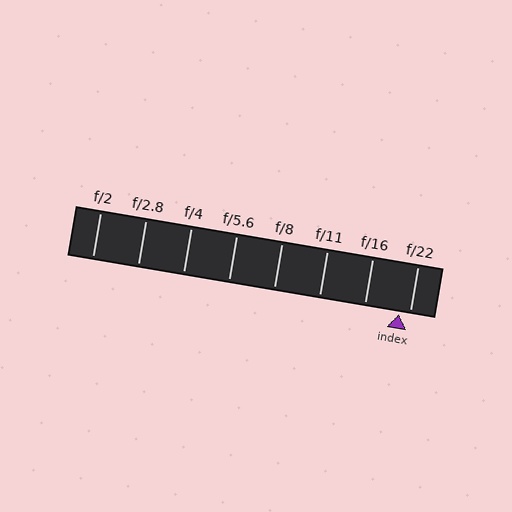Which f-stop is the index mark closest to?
The index mark is closest to f/22.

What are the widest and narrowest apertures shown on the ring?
The widest aperture shown is f/2 and the narrowest is f/22.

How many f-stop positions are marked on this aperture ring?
There are 8 f-stop positions marked.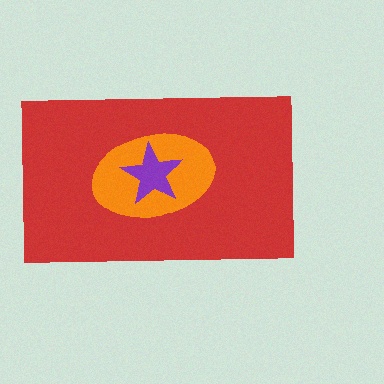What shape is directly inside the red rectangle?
The orange ellipse.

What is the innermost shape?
The purple star.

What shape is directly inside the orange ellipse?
The purple star.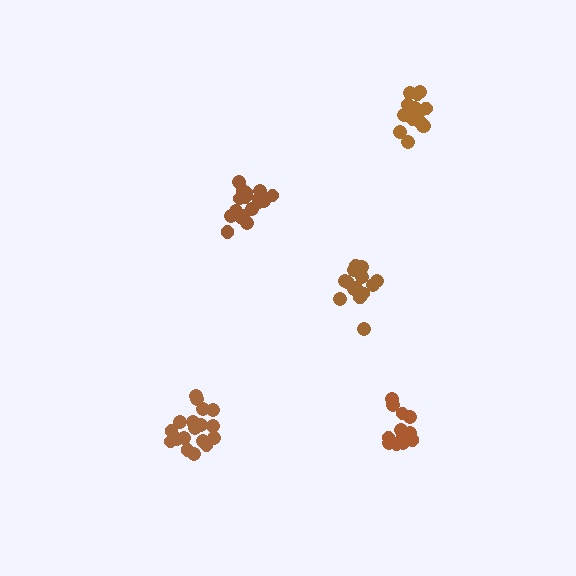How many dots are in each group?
Group 1: 18 dots, Group 2: 17 dots, Group 3: 15 dots, Group 4: 13 dots, Group 5: 17 dots (80 total).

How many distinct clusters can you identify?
There are 5 distinct clusters.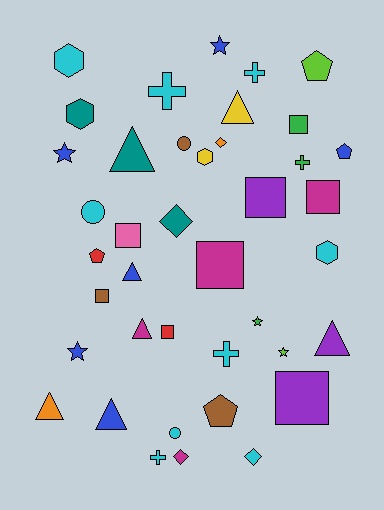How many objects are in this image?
There are 40 objects.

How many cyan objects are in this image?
There are 9 cyan objects.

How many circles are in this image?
There are 3 circles.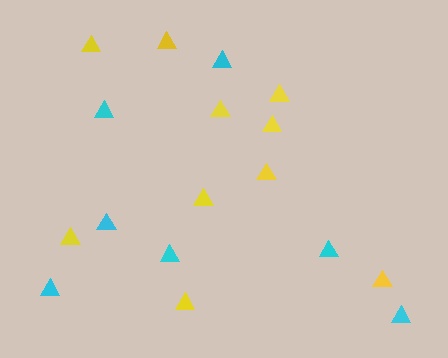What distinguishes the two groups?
There are 2 groups: one group of yellow triangles (10) and one group of cyan triangles (7).